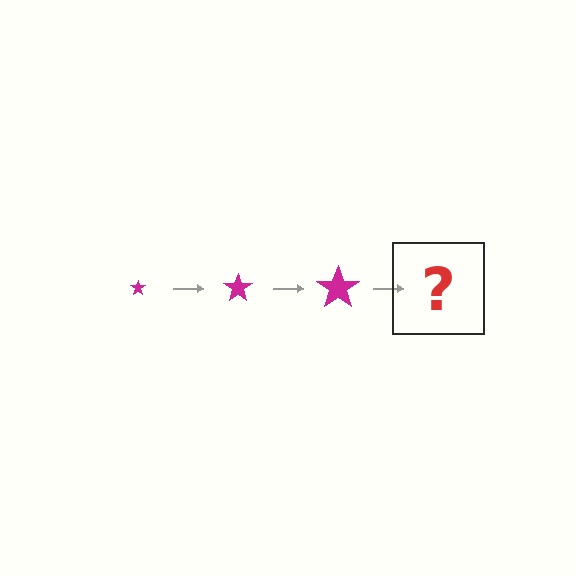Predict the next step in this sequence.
The next step is a magenta star, larger than the previous one.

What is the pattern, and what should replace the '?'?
The pattern is that the star gets progressively larger each step. The '?' should be a magenta star, larger than the previous one.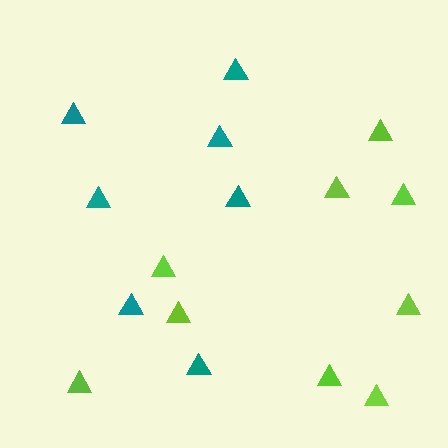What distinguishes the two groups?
There are 2 groups: one group of lime triangles (9) and one group of teal triangles (7).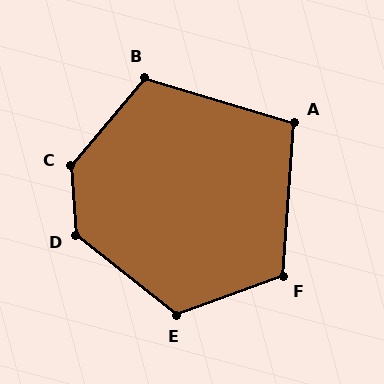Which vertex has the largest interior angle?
C, at approximately 136 degrees.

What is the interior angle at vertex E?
Approximately 122 degrees (obtuse).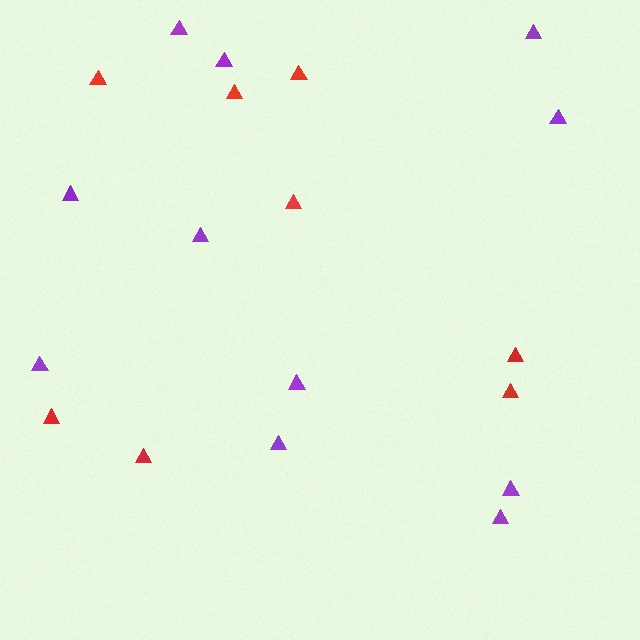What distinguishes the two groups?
There are 2 groups: one group of red triangles (8) and one group of purple triangles (11).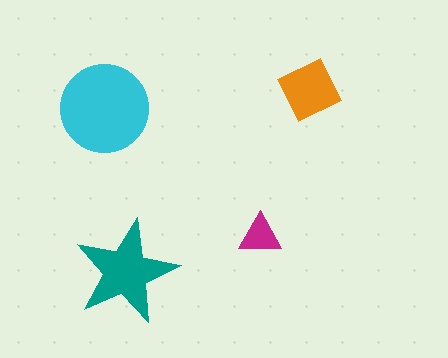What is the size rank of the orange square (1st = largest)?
3rd.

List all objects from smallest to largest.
The magenta triangle, the orange square, the teal star, the cyan circle.